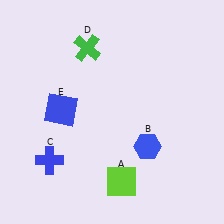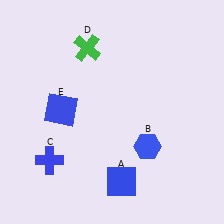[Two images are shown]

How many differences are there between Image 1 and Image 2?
There is 1 difference between the two images.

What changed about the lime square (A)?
In Image 1, A is lime. In Image 2, it changed to blue.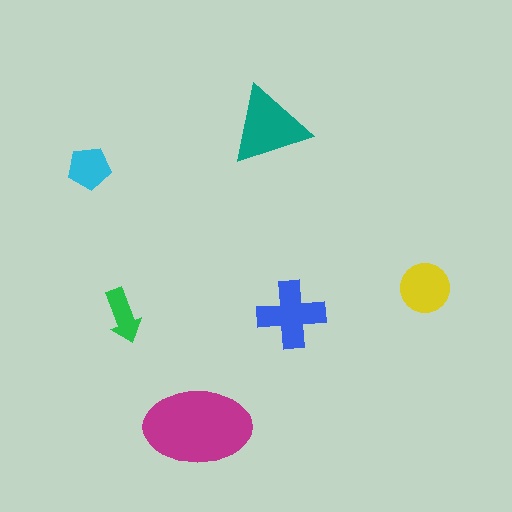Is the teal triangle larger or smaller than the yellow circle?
Larger.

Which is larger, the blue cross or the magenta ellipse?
The magenta ellipse.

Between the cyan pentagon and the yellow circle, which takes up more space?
The yellow circle.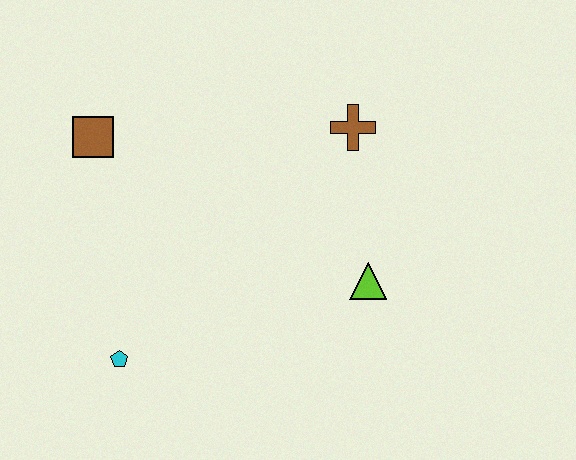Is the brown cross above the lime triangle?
Yes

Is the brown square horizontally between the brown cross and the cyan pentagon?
No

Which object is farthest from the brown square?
The lime triangle is farthest from the brown square.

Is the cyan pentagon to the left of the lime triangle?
Yes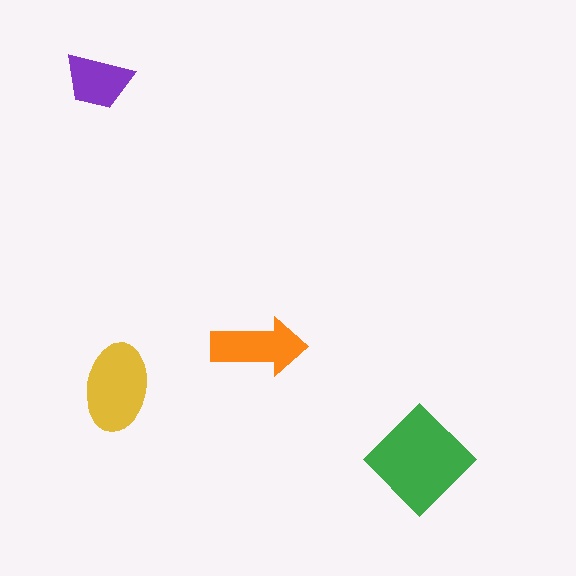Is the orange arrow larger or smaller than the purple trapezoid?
Larger.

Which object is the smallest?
The purple trapezoid.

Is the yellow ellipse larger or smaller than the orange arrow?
Larger.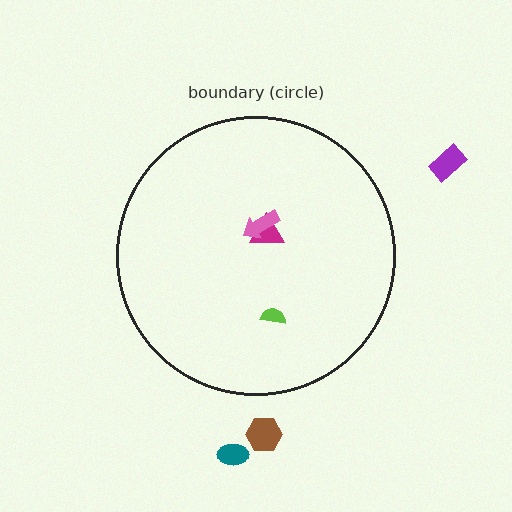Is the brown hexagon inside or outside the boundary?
Outside.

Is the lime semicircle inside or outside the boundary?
Inside.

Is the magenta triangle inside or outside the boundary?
Inside.